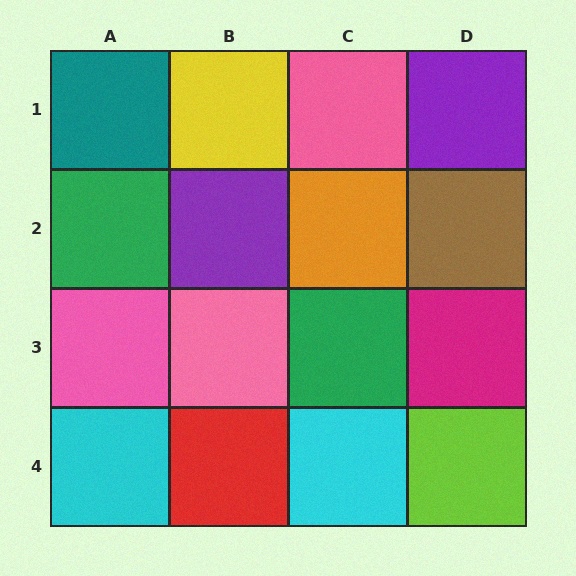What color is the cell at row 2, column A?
Green.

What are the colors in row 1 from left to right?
Teal, yellow, pink, purple.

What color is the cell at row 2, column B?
Purple.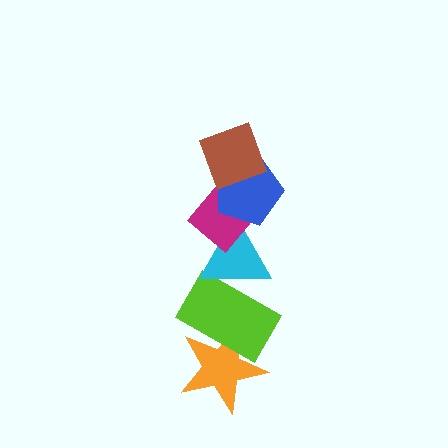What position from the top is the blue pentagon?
The blue pentagon is 2nd from the top.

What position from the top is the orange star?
The orange star is 6th from the top.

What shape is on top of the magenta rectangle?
The blue pentagon is on top of the magenta rectangle.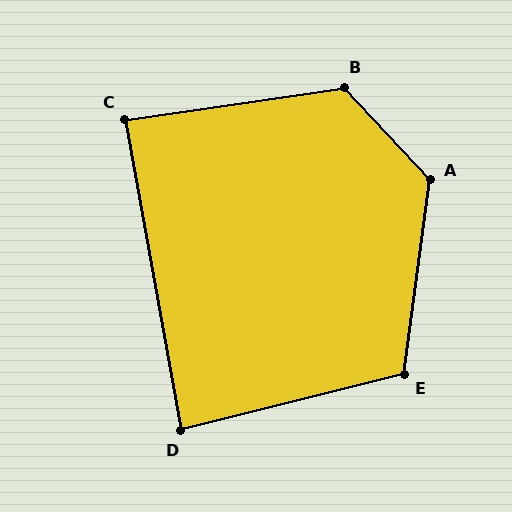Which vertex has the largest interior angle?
A, at approximately 130 degrees.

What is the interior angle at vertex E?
Approximately 111 degrees (obtuse).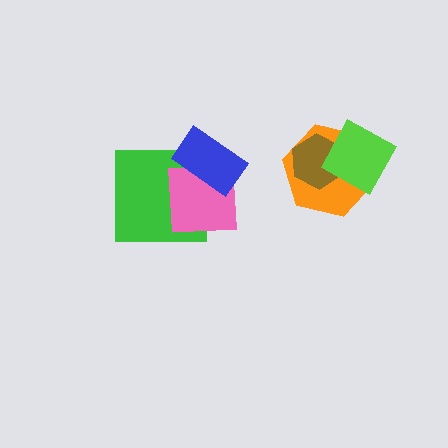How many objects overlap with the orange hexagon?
2 objects overlap with the orange hexagon.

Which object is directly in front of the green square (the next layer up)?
The pink square is directly in front of the green square.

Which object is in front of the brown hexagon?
The lime diamond is in front of the brown hexagon.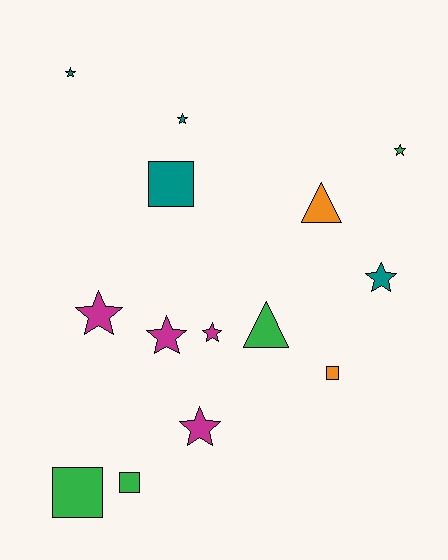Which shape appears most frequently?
Star, with 8 objects.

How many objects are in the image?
There are 14 objects.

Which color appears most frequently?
Magenta, with 4 objects.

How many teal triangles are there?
There are no teal triangles.